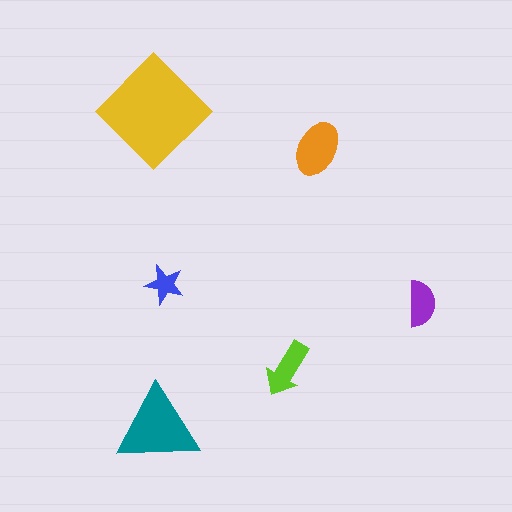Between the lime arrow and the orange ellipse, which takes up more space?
The orange ellipse.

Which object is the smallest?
The blue star.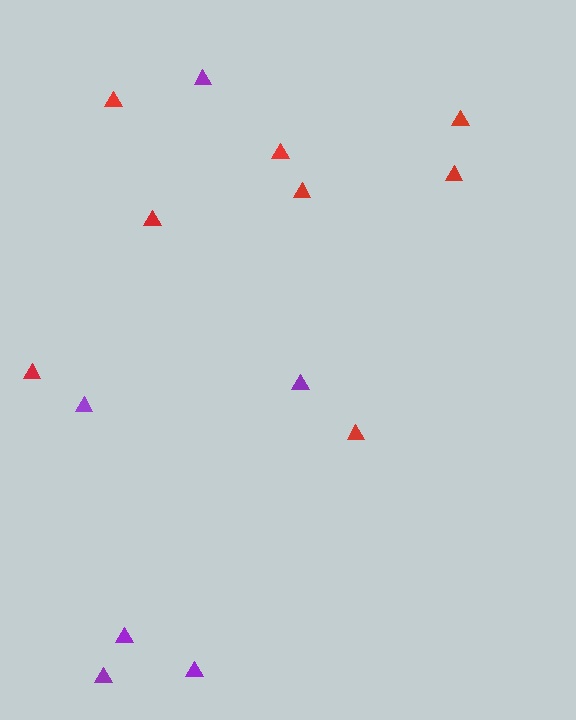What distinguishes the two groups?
There are 2 groups: one group of purple triangles (6) and one group of red triangles (8).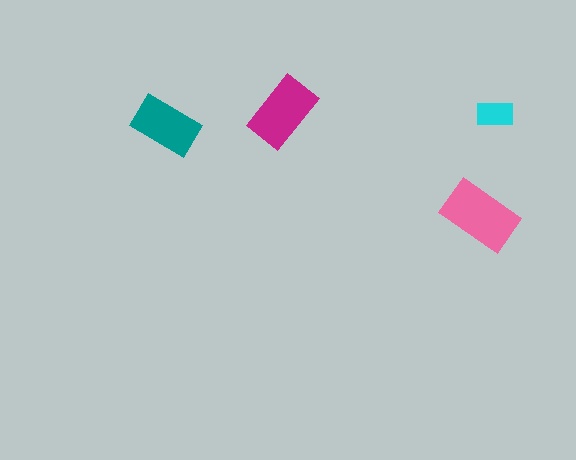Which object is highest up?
The magenta rectangle is topmost.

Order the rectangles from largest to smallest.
the pink one, the magenta one, the teal one, the cyan one.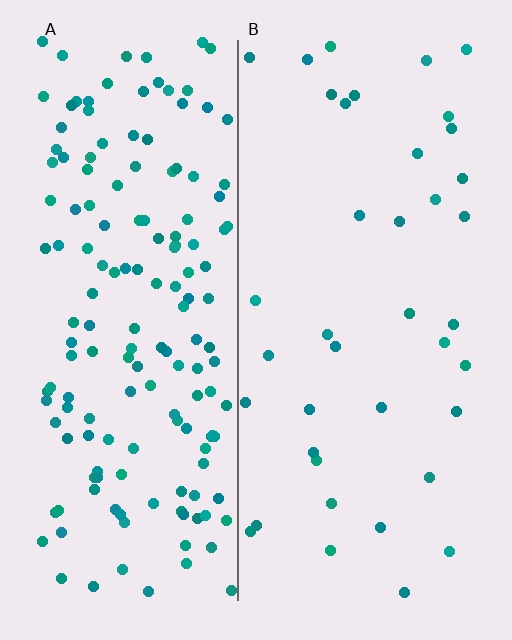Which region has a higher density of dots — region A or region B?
A (the left).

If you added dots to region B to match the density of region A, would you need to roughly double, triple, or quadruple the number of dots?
Approximately quadruple.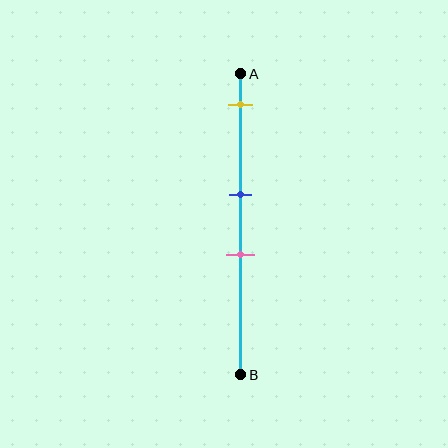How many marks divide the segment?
There are 3 marks dividing the segment.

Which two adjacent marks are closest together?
The blue and pink marks are the closest adjacent pair.